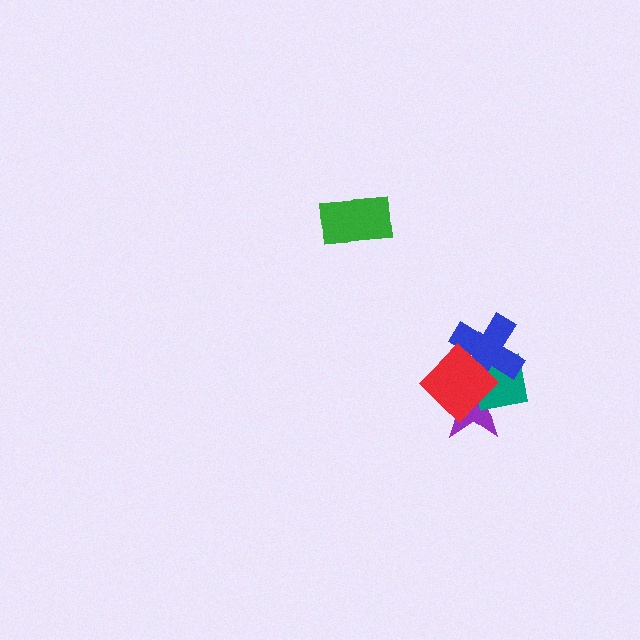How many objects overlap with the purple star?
3 objects overlap with the purple star.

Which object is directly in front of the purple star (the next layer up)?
The teal square is directly in front of the purple star.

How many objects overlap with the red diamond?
3 objects overlap with the red diamond.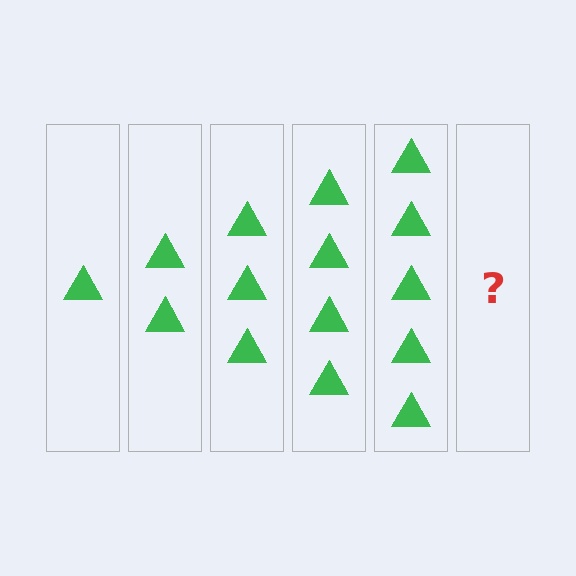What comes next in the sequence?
The next element should be 6 triangles.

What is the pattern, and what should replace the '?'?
The pattern is that each step adds one more triangle. The '?' should be 6 triangles.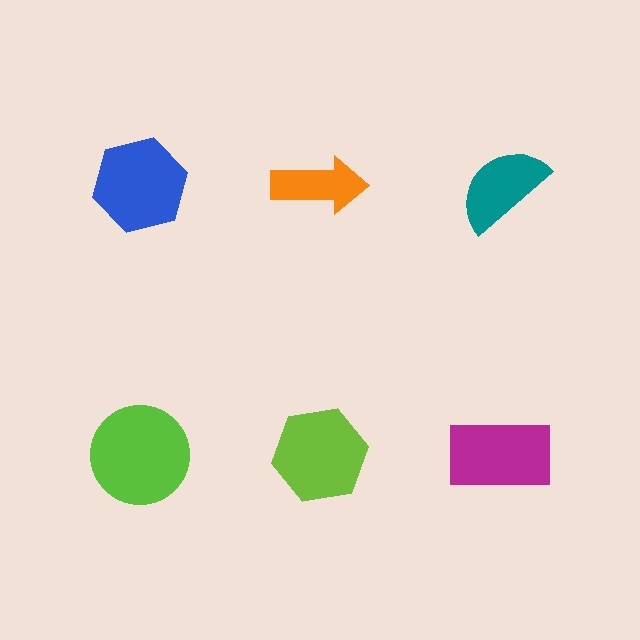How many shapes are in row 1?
3 shapes.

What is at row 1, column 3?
A teal semicircle.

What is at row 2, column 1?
A lime circle.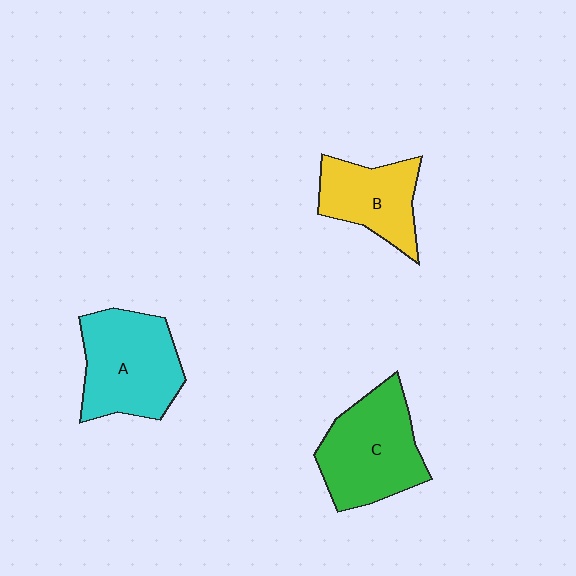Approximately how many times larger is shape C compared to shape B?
Approximately 1.4 times.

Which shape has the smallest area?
Shape B (yellow).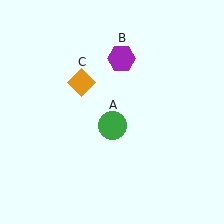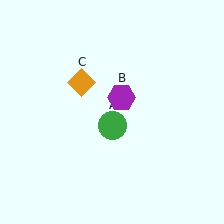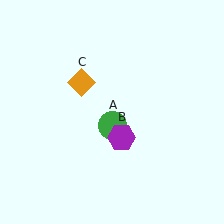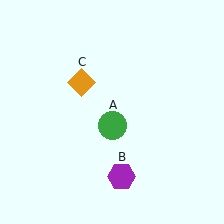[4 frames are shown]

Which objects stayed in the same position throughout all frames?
Green circle (object A) and orange diamond (object C) remained stationary.